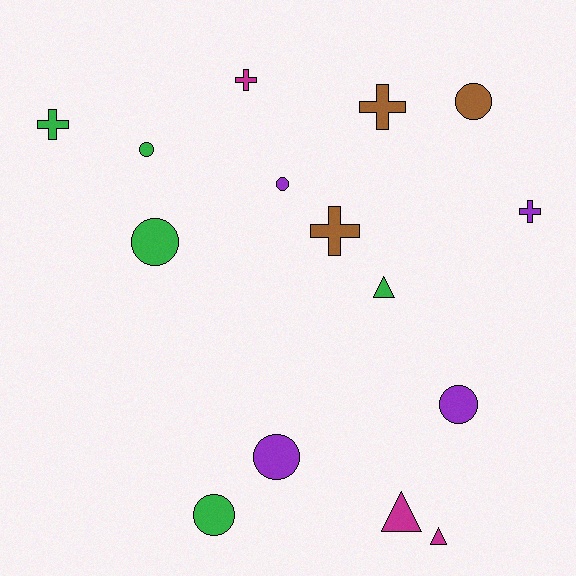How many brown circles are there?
There is 1 brown circle.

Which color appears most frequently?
Green, with 5 objects.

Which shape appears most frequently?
Circle, with 7 objects.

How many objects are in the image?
There are 15 objects.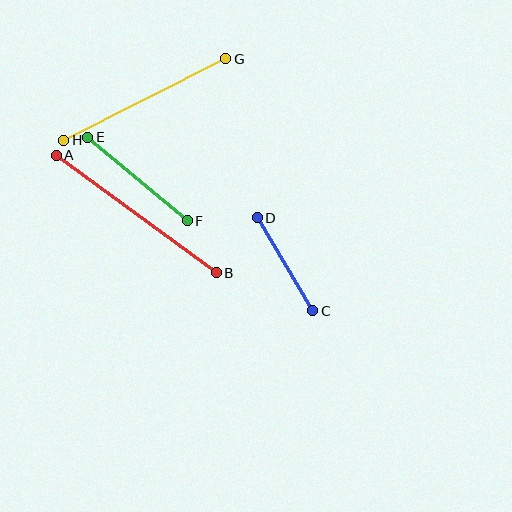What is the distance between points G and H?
The distance is approximately 181 pixels.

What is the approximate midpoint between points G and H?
The midpoint is at approximately (145, 100) pixels.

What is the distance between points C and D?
The distance is approximately 108 pixels.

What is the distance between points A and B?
The distance is approximately 198 pixels.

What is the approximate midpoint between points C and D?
The midpoint is at approximately (285, 264) pixels.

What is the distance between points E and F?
The distance is approximately 130 pixels.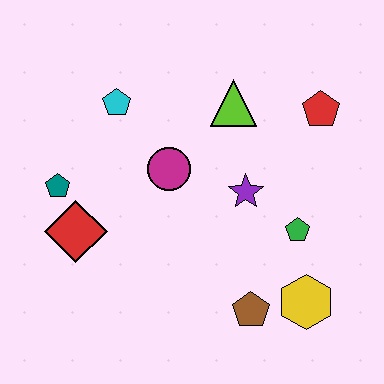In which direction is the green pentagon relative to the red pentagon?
The green pentagon is below the red pentagon.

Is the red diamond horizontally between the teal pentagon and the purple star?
Yes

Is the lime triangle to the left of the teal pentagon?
No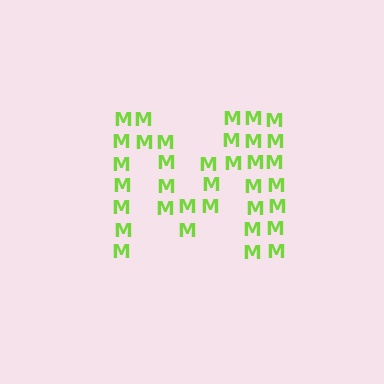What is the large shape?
The large shape is the letter M.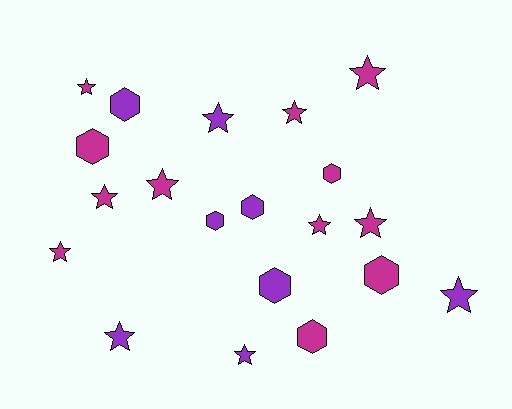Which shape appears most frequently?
Star, with 12 objects.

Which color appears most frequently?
Magenta, with 12 objects.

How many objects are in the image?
There are 20 objects.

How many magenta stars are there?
There are 8 magenta stars.